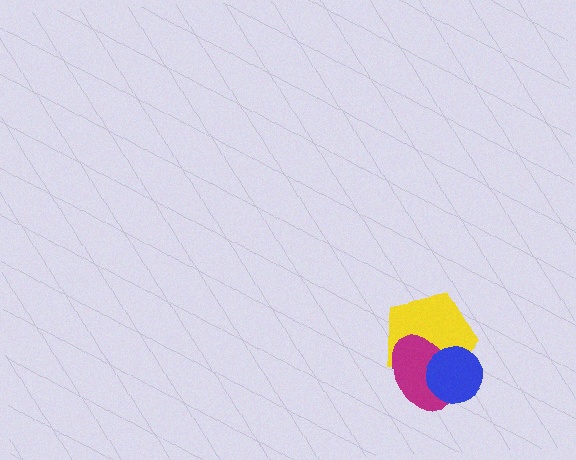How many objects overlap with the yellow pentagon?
2 objects overlap with the yellow pentagon.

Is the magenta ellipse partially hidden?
Yes, it is partially covered by another shape.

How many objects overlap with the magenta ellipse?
2 objects overlap with the magenta ellipse.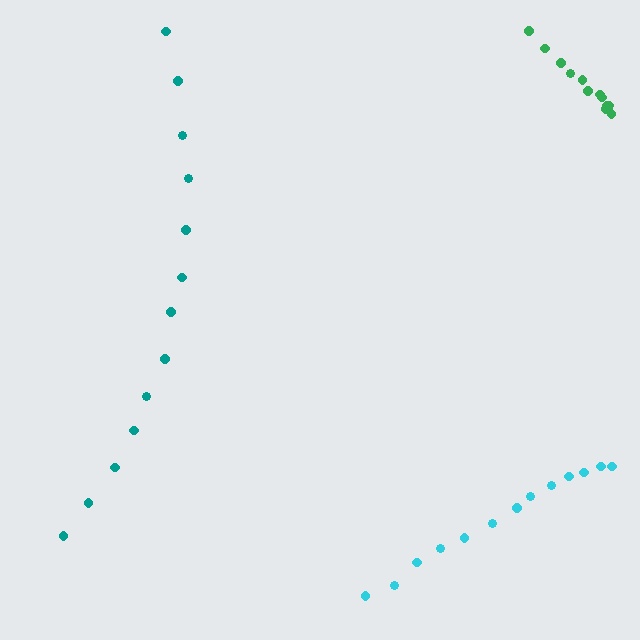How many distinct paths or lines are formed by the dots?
There are 3 distinct paths.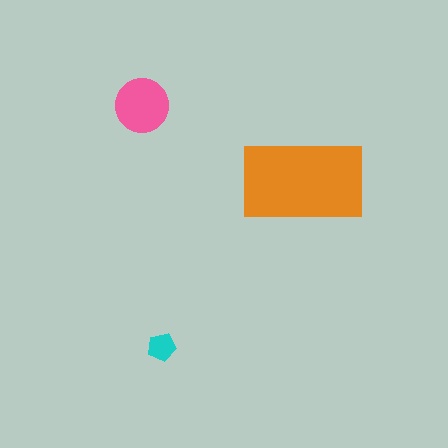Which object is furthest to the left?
The pink circle is leftmost.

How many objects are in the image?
There are 3 objects in the image.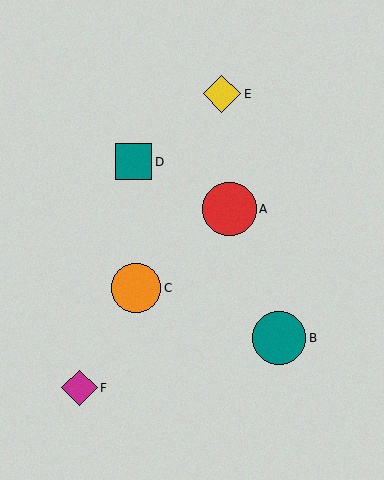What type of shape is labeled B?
Shape B is a teal circle.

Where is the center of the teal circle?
The center of the teal circle is at (279, 338).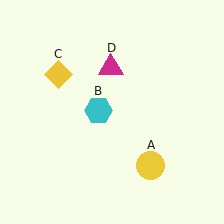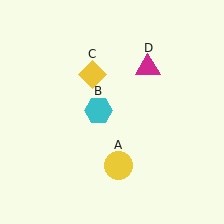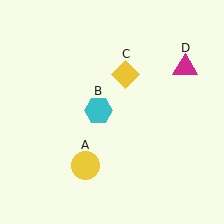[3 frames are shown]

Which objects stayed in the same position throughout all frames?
Cyan hexagon (object B) remained stationary.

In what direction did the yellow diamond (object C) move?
The yellow diamond (object C) moved right.